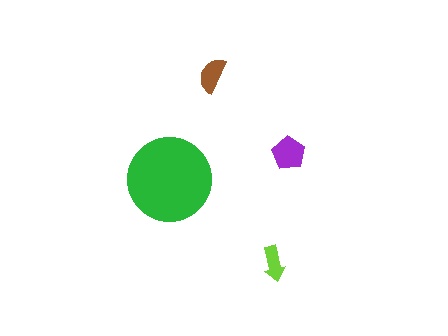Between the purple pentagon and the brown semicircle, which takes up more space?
The purple pentagon.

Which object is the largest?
The green circle.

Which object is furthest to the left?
The green circle is leftmost.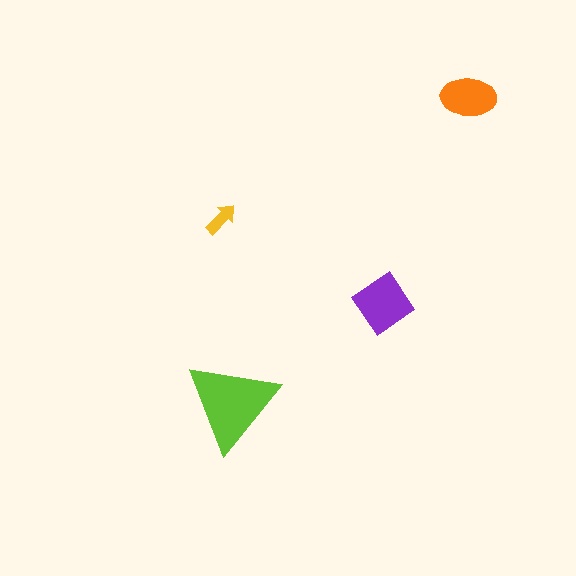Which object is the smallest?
The yellow arrow.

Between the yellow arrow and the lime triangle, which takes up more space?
The lime triangle.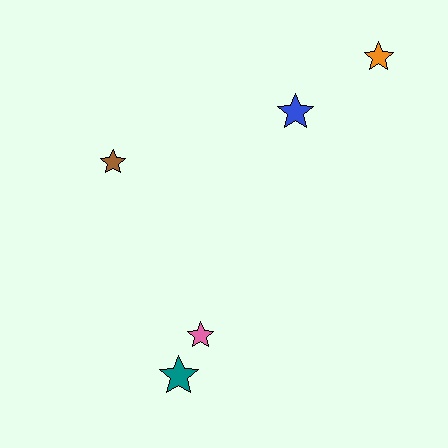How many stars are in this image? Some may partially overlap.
There are 5 stars.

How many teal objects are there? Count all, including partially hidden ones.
There is 1 teal object.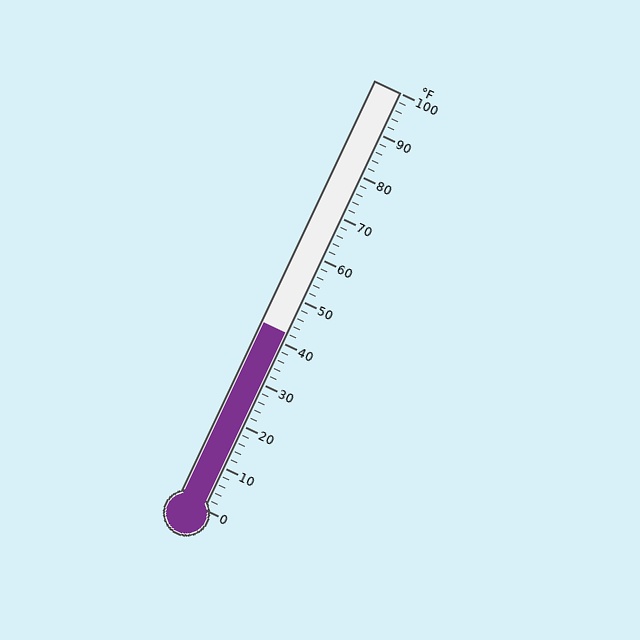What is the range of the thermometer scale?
The thermometer scale ranges from 0°F to 100°F.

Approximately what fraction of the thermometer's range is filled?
The thermometer is filled to approximately 40% of its range.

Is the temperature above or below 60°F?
The temperature is below 60°F.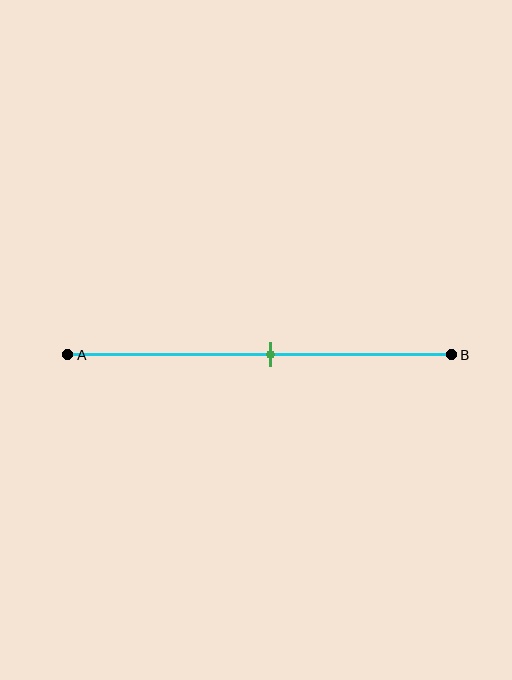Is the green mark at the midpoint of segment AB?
Yes, the mark is approximately at the midpoint.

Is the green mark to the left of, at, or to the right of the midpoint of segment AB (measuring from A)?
The green mark is approximately at the midpoint of segment AB.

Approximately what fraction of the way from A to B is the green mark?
The green mark is approximately 55% of the way from A to B.